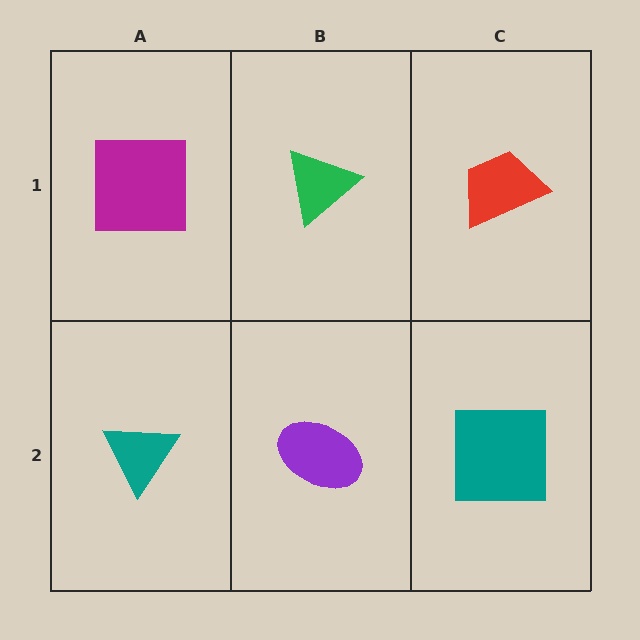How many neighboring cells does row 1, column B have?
3.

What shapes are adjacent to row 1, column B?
A purple ellipse (row 2, column B), a magenta square (row 1, column A), a red trapezoid (row 1, column C).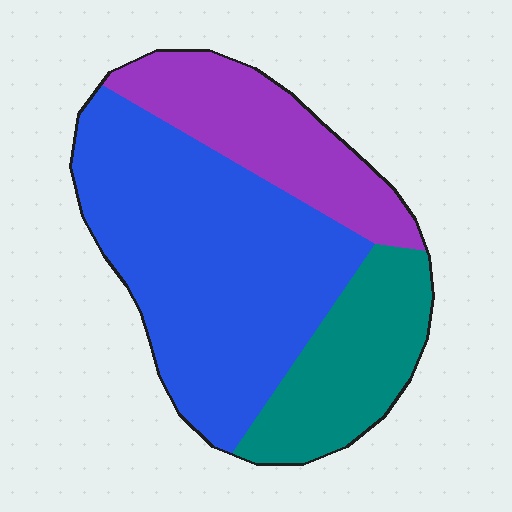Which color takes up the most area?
Blue, at roughly 55%.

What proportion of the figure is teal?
Teal covers 22% of the figure.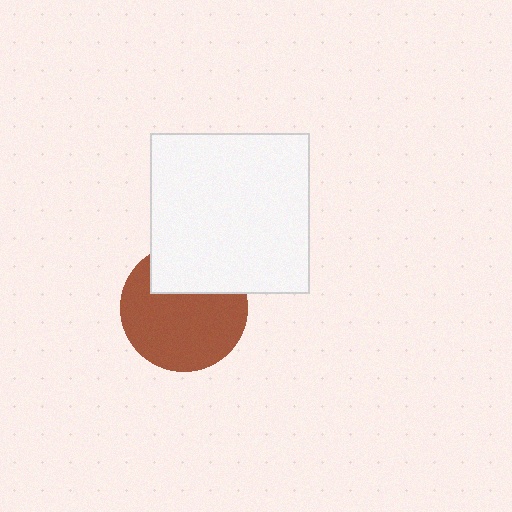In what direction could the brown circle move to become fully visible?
The brown circle could move down. That would shift it out from behind the white square entirely.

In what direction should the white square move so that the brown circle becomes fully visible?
The white square should move up. That is the shortest direction to clear the overlap and leave the brown circle fully visible.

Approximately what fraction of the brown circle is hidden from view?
Roughly 30% of the brown circle is hidden behind the white square.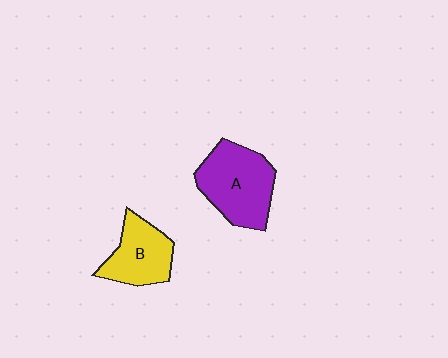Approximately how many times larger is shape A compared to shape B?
Approximately 1.4 times.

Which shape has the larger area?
Shape A (purple).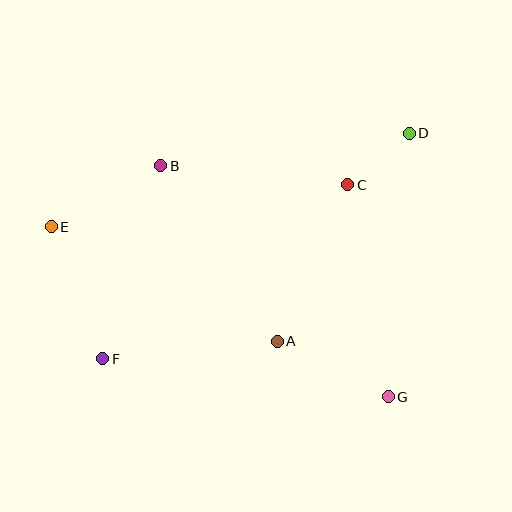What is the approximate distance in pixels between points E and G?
The distance between E and G is approximately 377 pixels.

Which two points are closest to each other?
Points C and D are closest to each other.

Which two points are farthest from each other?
Points D and F are farthest from each other.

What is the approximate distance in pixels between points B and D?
The distance between B and D is approximately 251 pixels.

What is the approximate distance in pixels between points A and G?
The distance between A and G is approximately 124 pixels.